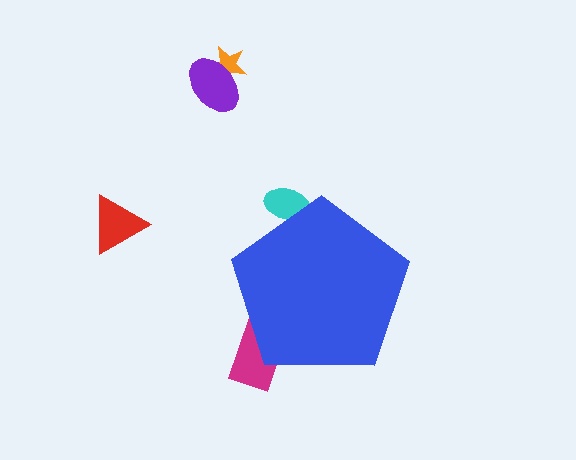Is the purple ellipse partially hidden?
No, the purple ellipse is fully visible.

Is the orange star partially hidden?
No, the orange star is fully visible.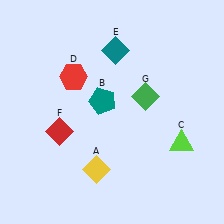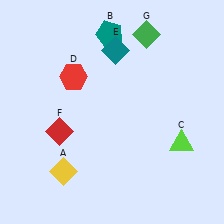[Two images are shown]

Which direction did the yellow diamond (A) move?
The yellow diamond (A) moved left.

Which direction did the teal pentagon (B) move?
The teal pentagon (B) moved up.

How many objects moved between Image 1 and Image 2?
3 objects moved between the two images.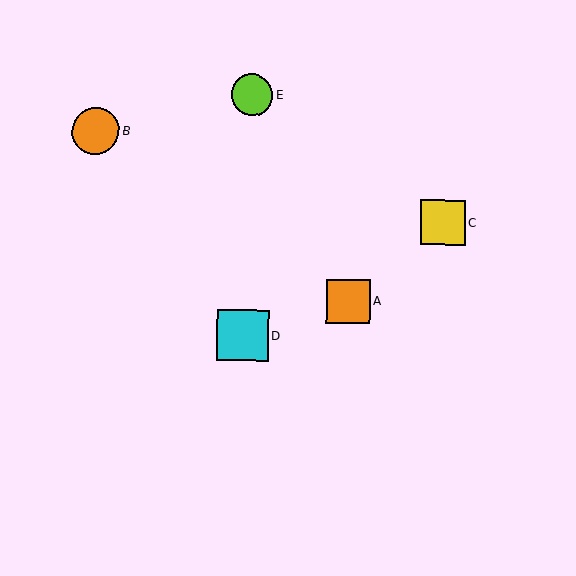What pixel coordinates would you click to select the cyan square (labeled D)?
Click at (243, 335) to select the cyan square D.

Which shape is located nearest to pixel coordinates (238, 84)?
The lime circle (labeled E) at (252, 95) is nearest to that location.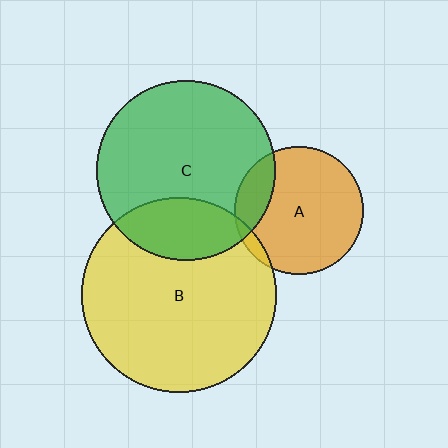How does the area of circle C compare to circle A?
Approximately 1.9 times.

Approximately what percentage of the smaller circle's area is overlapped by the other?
Approximately 15%.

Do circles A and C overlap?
Yes.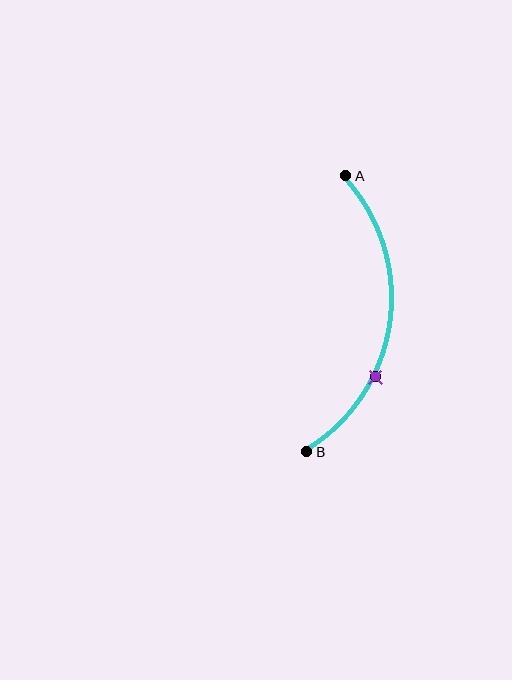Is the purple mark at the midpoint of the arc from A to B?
No. The purple mark lies on the arc but is closer to endpoint B. The arc midpoint would be at the point on the curve equidistant along the arc from both A and B.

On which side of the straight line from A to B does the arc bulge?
The arc bulges to the right of the straight line connecting A and B.